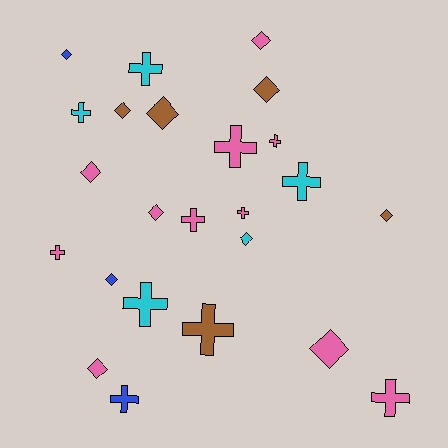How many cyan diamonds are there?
There is 1 cyan diamond.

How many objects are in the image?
There are 24 objects.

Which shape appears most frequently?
Cross, with 12 objects.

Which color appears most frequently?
Pink, with 11 objects.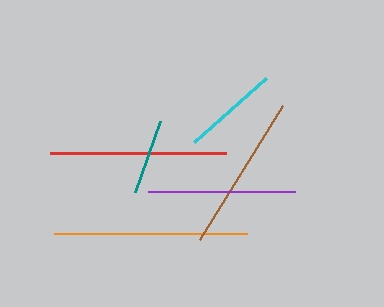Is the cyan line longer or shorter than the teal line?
The cyan line is longer than the teal line.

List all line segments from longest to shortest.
From longest to shortest: orange, red, brown, purple, cyan, teal.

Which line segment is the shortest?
The teal line is the shortest at approximately 75 pixels.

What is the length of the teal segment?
The teal segment is approximately 75 pixels long.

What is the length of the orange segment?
The orange segment is approximately 192 pixels long.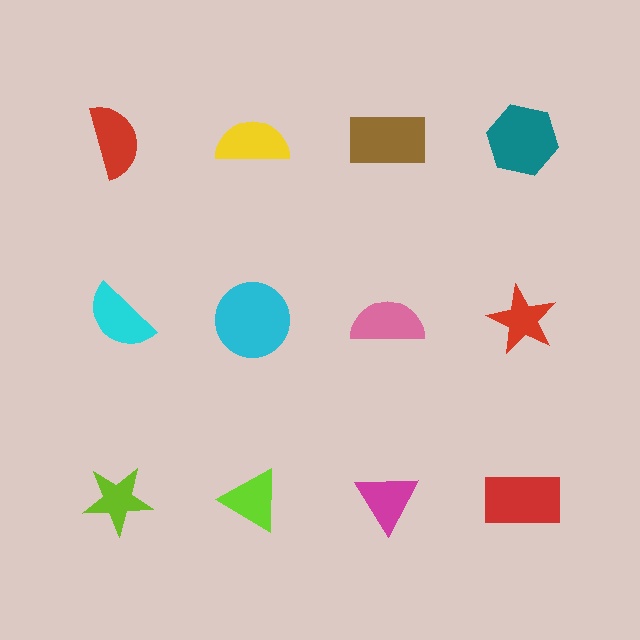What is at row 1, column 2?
A yellow semicircle.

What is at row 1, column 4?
A teal hexagon.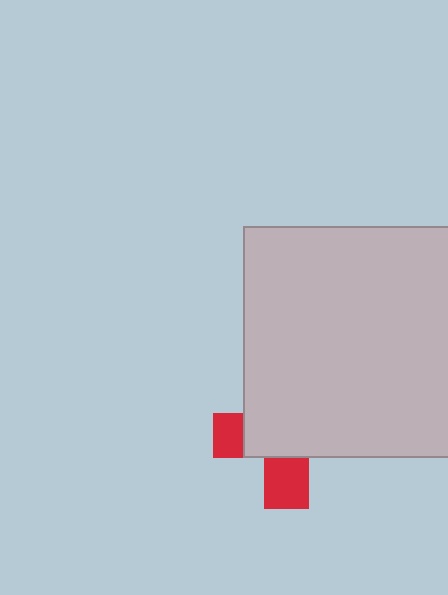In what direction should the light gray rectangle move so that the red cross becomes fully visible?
The light gray rectangle should move up. That is the shortest direction to clear the overlap and leave the red cross fully visible.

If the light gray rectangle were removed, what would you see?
You would see the complete red cross.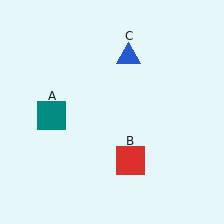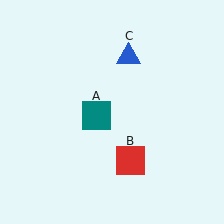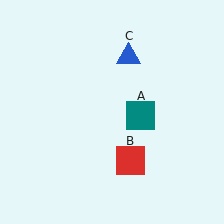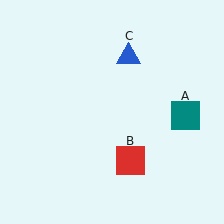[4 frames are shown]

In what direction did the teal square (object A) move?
The teal square (object A) moved right.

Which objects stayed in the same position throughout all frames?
Red square (object B) and blue triangle (object C) remained stationary.